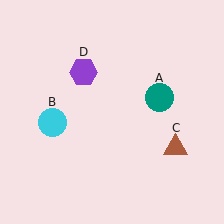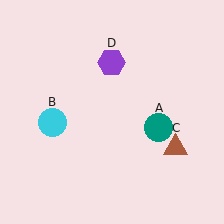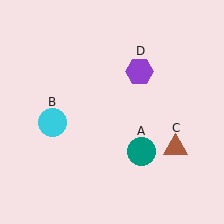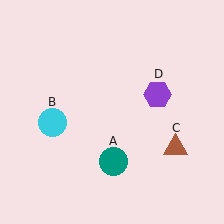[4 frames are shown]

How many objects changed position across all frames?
2 objects changed position: teal circle (object A), purple hexagon (object D).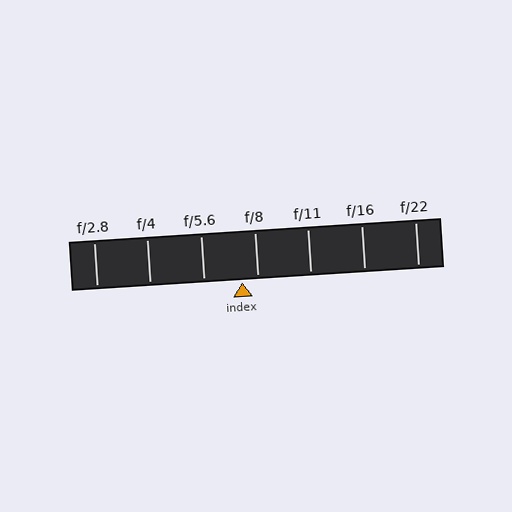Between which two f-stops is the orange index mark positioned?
The index mark is between f/5.6 and f/8.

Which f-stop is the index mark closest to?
The index mark is closest to f/8.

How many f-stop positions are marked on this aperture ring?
There are 7 f-stop positions marked.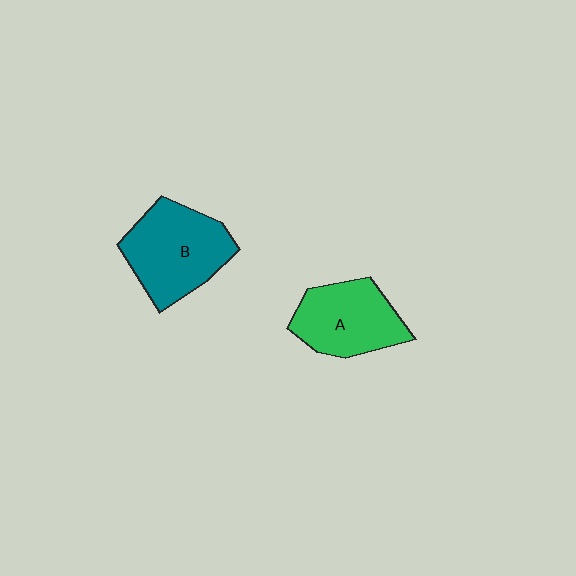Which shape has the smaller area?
Shape A (green).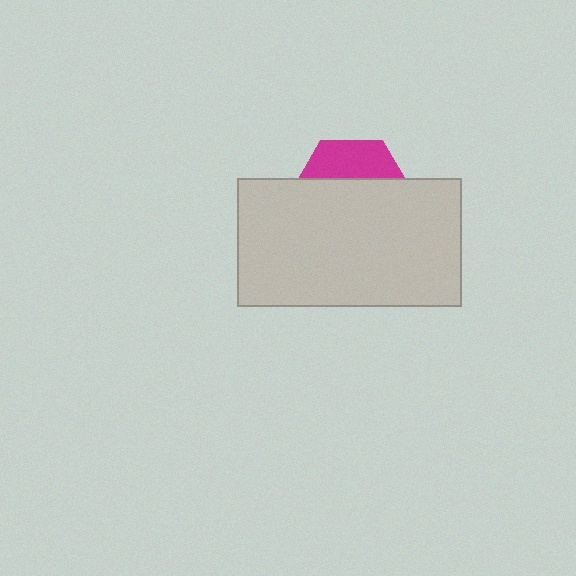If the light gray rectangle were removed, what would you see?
You would see the complete magenta hexagon.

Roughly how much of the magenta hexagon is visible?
A small part of it is visible (roughly 31%).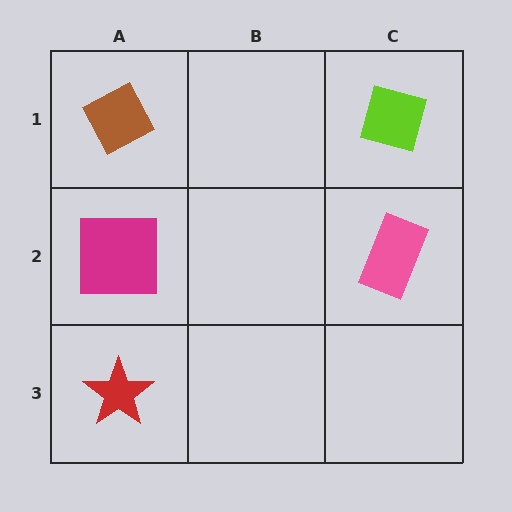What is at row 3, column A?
A red star.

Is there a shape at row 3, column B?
No, that cell is empty.